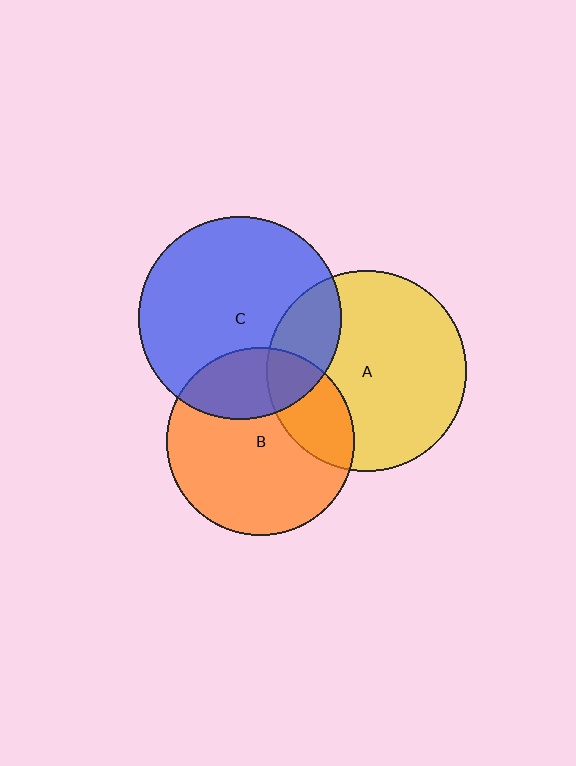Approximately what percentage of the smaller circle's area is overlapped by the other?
Approximately 20%.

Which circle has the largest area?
Circle C (blue).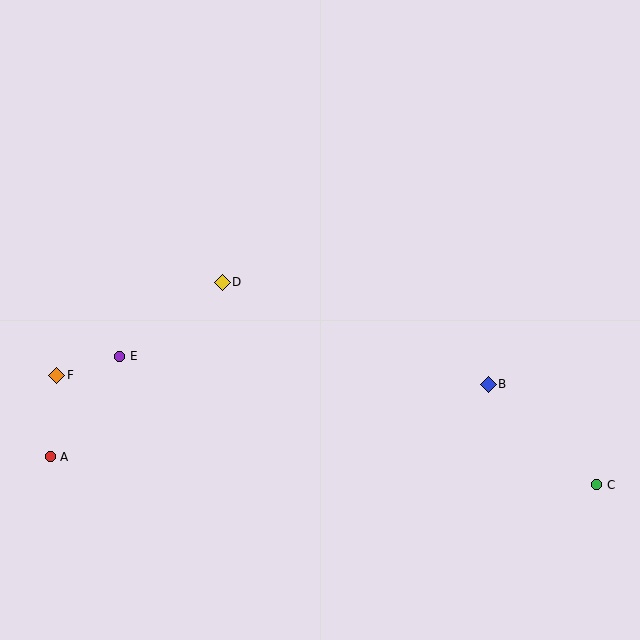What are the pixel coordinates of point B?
Point B is at (488, 384).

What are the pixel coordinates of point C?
Point C is at (597, 485).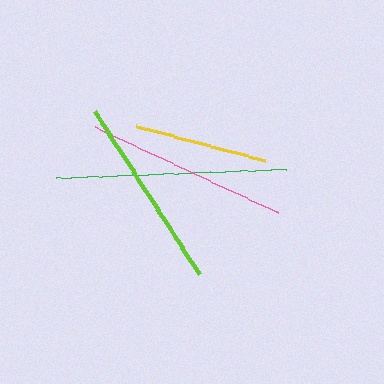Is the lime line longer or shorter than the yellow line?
The lime line is longer than the yellow line.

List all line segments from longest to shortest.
From longest to shortest: green, pink, lime, yellow.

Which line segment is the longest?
The green line is the longest at approximately 230 pixels.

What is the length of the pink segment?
The pink segment is approximately 203 pixels long.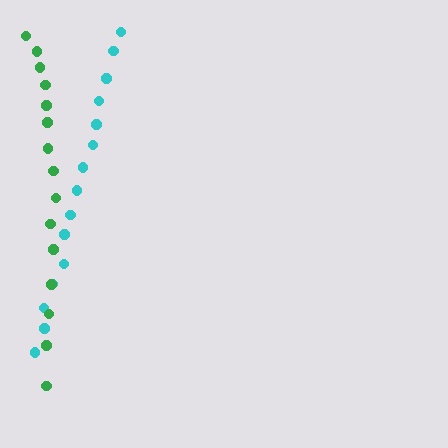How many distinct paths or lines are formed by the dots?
There are 2 distinct paths.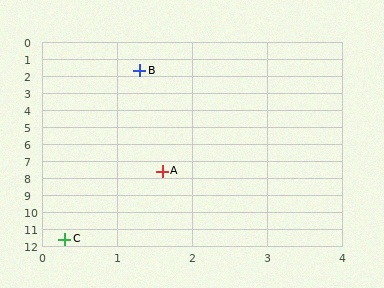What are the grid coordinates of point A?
Point A is at approximately (1.6, 7.6).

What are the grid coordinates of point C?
Point C is at approximately (0.3, 11.6).